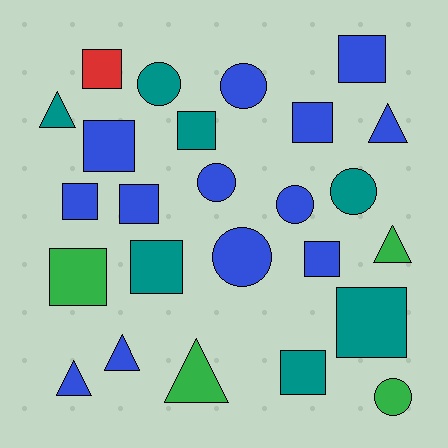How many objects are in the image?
There are 25 objects.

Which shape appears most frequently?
Square, with 12 objects.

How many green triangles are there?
There are 2 green triangles.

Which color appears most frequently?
Blue, with 13 objects.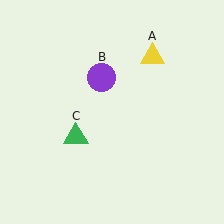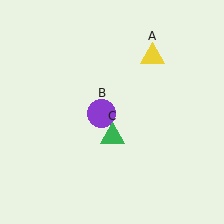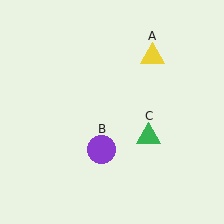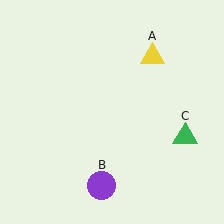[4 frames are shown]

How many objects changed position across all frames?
2 objects changed position: purple circle (object B), green triangle (object C).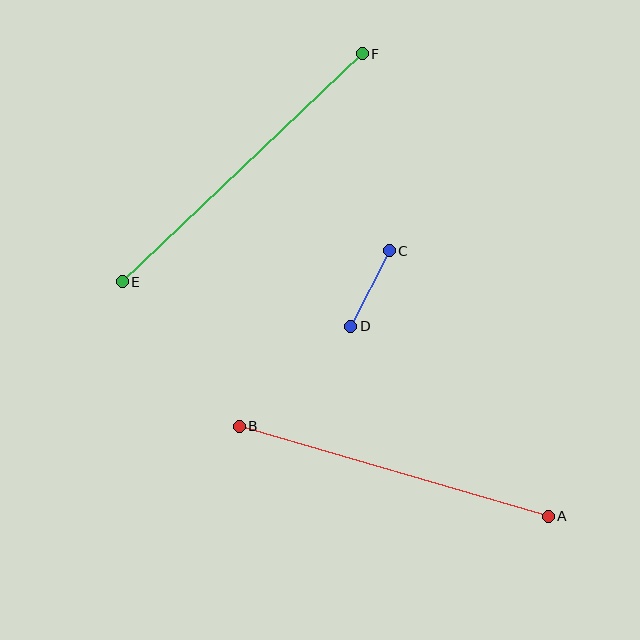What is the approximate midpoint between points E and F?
The midpoint is at approximately (242, 168) pixels.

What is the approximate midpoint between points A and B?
The midpoint is at approximately (394, 471) pixels.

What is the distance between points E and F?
The distance is approximately 331 pixels.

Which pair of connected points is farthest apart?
Points E and F are farthest apart.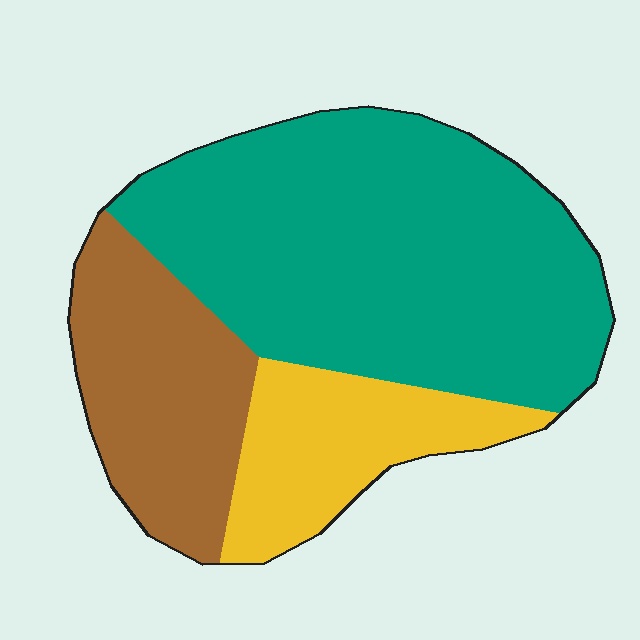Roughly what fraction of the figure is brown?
Brown covers roughly 25% of the figure.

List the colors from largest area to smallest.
From largest to smallest: teal, brown, yellow.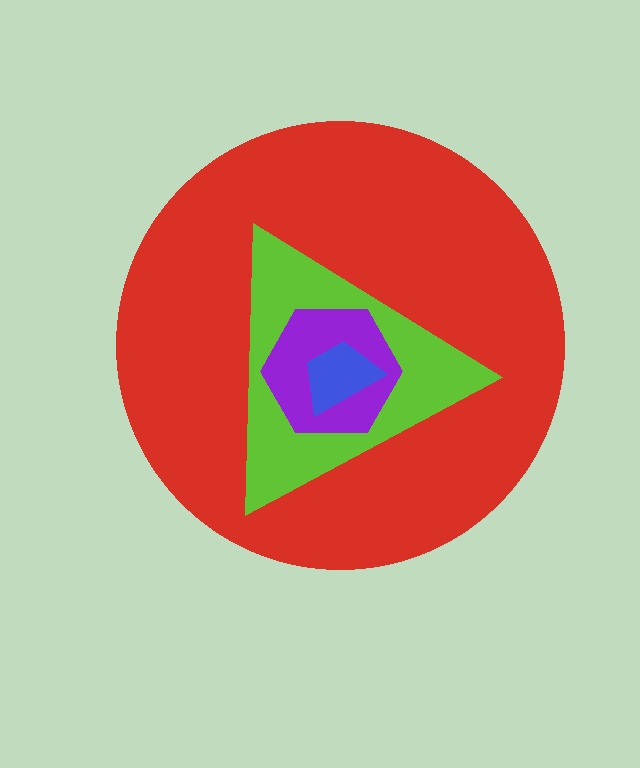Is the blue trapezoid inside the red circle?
Yes.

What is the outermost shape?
The red circle.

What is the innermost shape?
The blue trapezoid.